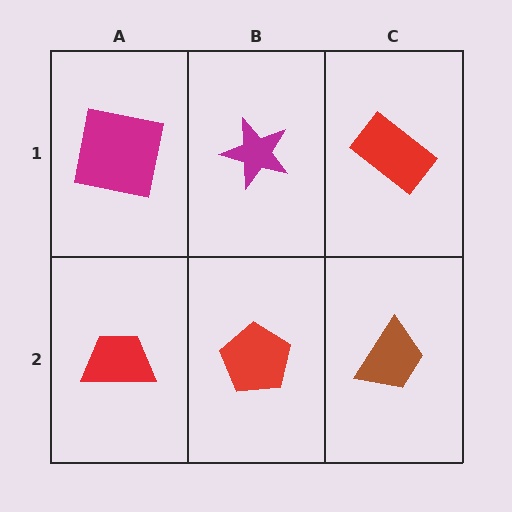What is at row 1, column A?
A magenta square.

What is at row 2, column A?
A red trapezoid.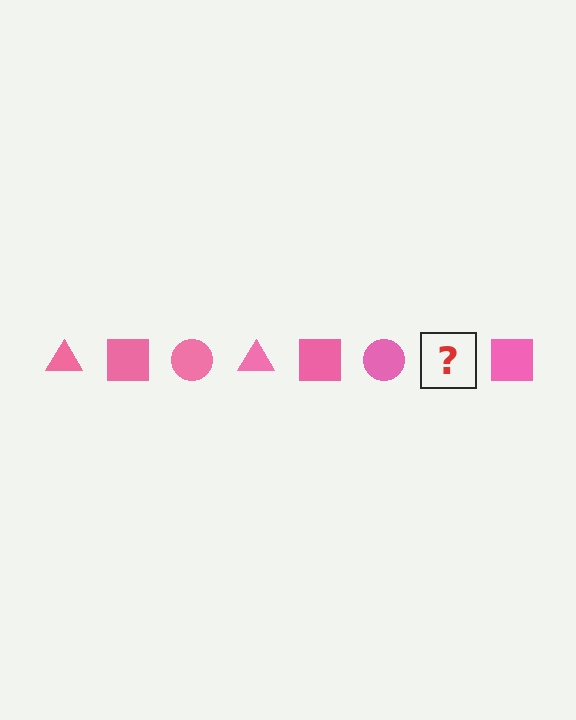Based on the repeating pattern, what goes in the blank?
The blank should be a pink triangle.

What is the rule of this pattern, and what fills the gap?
The rule is that the pattern cycles through triangle, square, circle shapes in pink. The gap should be filled with a pink triangle.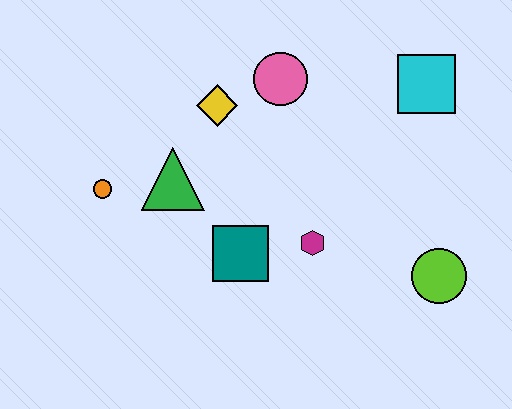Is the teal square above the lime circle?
Yes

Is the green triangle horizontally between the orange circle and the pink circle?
Yes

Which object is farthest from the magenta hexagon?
The orange circle is farthest from the magenta hexagon.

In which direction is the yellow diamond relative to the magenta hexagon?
The yellow diamond is above the magenta hexagon.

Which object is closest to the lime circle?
The magenta hexagon is closest to the lime circle.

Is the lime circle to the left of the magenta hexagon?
No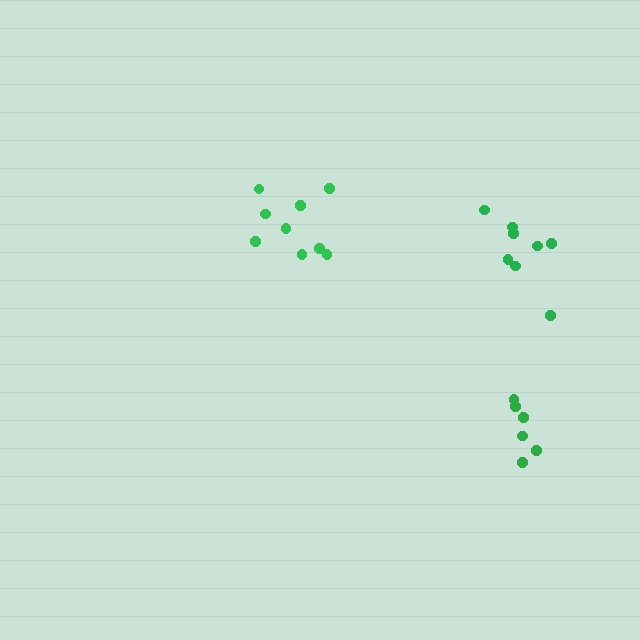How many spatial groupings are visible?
There are 3 spatial groupings.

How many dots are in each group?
Group 1: 6 dots, Group 2: 9 dots, Group 3: 8 dots (23 total).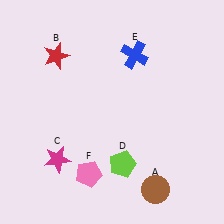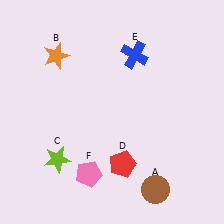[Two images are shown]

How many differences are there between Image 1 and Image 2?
There are 3 differences between the two images.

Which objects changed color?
B changed from red to orange. C changed from magenta to lime. D changed from lime to red.